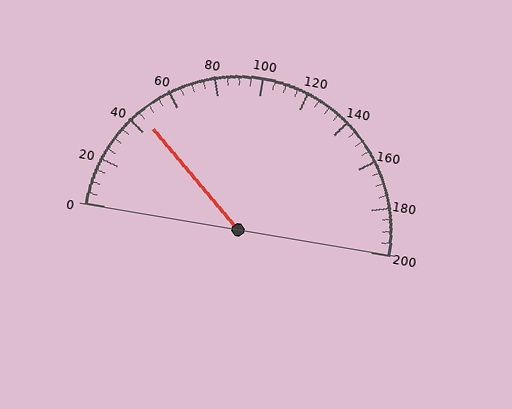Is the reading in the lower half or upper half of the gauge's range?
The reading is in the lower half of the range (0 to 200).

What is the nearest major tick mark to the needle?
The nearest major tick mark is 40.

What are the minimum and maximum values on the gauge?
The gauge ranges from 0 to 200.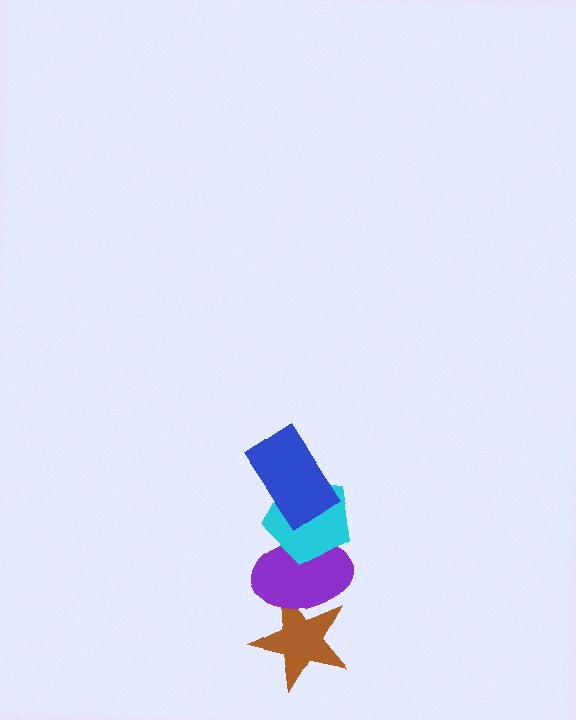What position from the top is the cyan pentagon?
The cyan pentagon is 2nd from the top.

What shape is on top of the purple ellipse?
The cyan pentagon is on top of the purple ellipse.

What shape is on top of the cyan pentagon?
The blue rectangle is on top of the cyan pentagon.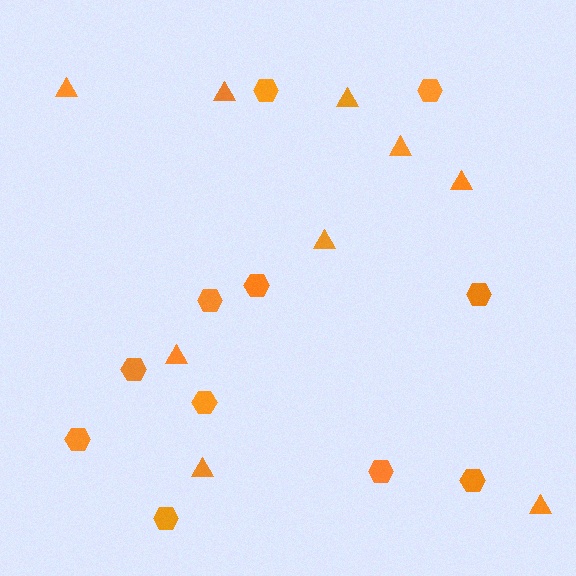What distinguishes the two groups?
There are 2 groups: one group of hexagons (11) and one group of triangles (9).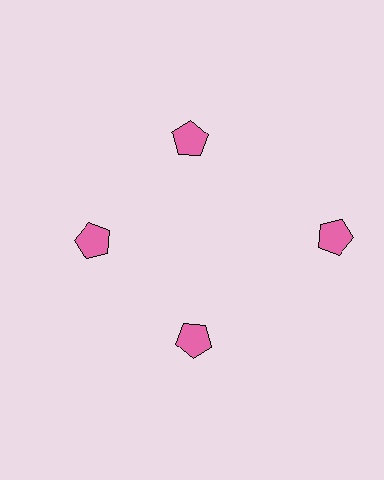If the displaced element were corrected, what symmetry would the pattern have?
It would have 4-fold rotational symmetry — the pattern would map onto itself every 90 degrees.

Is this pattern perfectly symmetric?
No. The 4 pink pentagons are arranged in a ring, but one element near the 3 o'clock position is pushed outward from the center, breaking the 4-fold rotational symmetry.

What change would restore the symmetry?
The symmetry would be restored by moving it inward, back onto the ring so that all 4 pentagons sit at equal angles and equal distance from the center.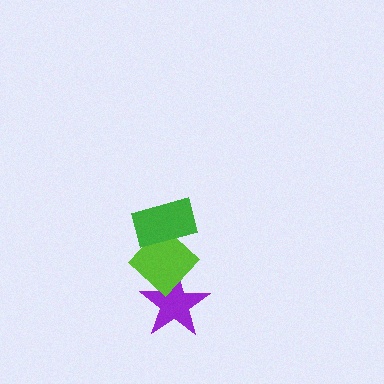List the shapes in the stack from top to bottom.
From top to bottom: the green rectangle, the lime diamond, the purple star.